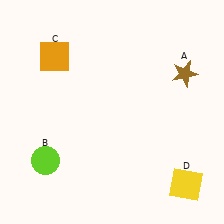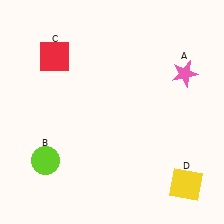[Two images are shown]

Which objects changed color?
A changed from brown to pink. C changed from orange to red.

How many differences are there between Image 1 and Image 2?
There are 2 differences between the two images.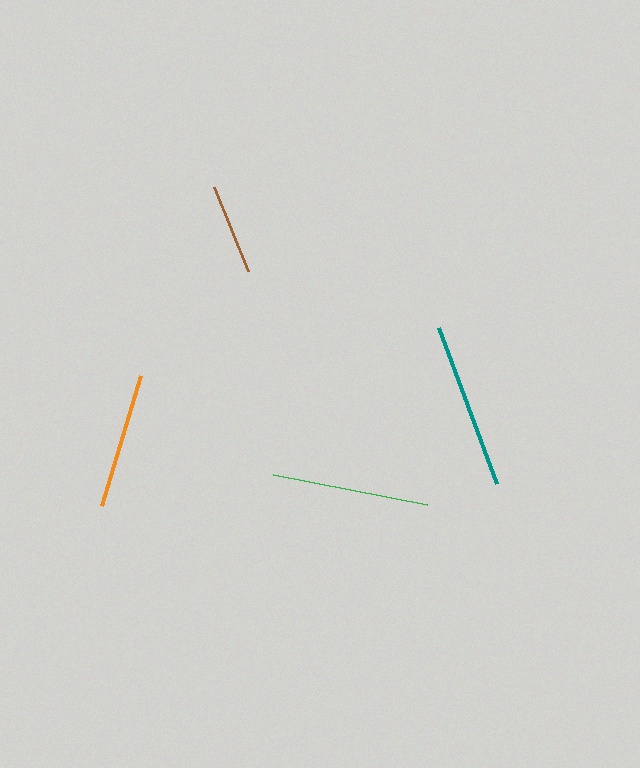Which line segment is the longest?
The teal line is the longest at approximately 165 pixels.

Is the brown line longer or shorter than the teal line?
The teal line is longer than the brown line.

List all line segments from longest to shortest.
From longest to shortest: teal, green, orange, brown.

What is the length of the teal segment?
The teal segment is approximately 165 pixels long.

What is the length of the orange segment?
The orange segment is approximately 136 pixels long.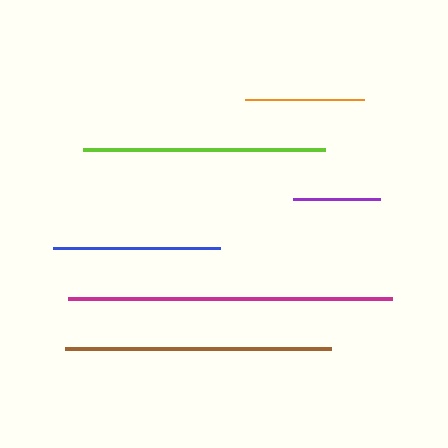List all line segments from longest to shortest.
From longest to shortest: magenta, brown, lime, blue, orange, purple.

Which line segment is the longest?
The magenta line is the longest at approximately 324 pixels.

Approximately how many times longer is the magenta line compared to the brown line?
The magenta line is approximately 1.2 times the length of the brown line.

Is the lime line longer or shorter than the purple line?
The lime line is longer than the purple line.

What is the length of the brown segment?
The brown segment is approximately 266 pixels long.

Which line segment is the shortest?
The purple line is the shortest at approximately 87 pixels.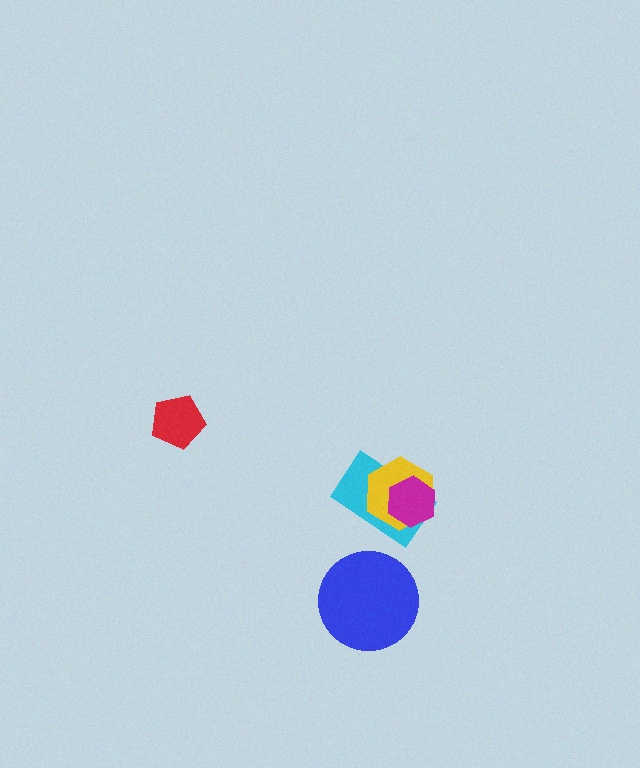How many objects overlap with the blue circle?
0 objects overlap with the blue circle.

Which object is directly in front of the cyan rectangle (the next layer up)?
The yellow hexagon is directly in front of the cyan rectangle.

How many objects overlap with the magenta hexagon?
2 objects overlap with the magenta hexagon.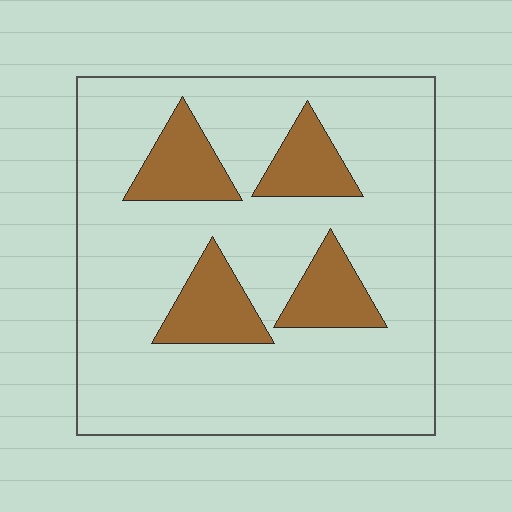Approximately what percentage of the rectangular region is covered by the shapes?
Approximately 20%.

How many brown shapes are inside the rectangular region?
4.